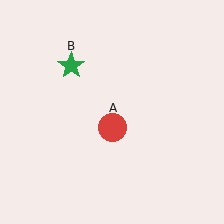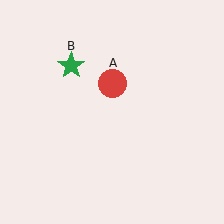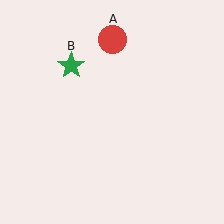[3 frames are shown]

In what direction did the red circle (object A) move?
The red circle (object A) moved up.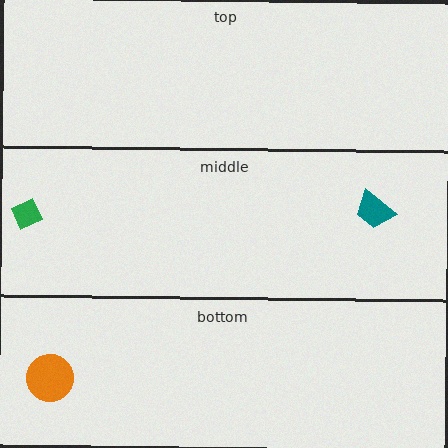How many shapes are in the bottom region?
1.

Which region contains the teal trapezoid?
The middle region.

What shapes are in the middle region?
The green diamond, the teal trapezoid.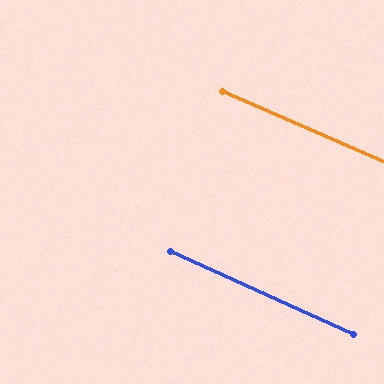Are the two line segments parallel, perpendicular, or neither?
Parallel — their directions differ by only 0.6°.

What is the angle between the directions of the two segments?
Approximately 1 degree.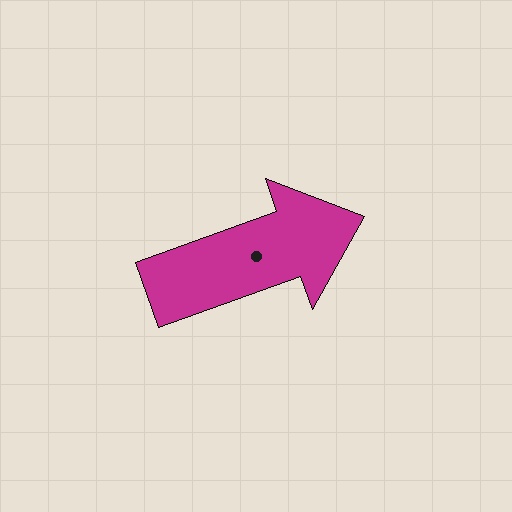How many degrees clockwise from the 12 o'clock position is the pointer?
Approximately 70 degrees.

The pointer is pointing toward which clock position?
Roughly 2 o'clock.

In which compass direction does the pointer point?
East.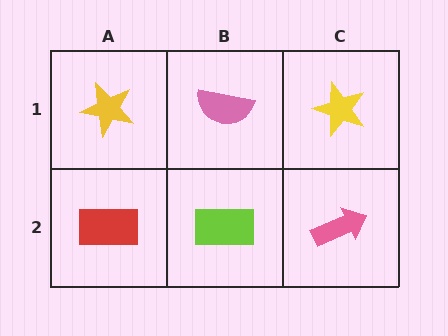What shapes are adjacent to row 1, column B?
A lime rectangle (row 2, column B), a yellow star (row 1, column A), a yellow star (row 1, column C).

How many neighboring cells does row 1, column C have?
2.